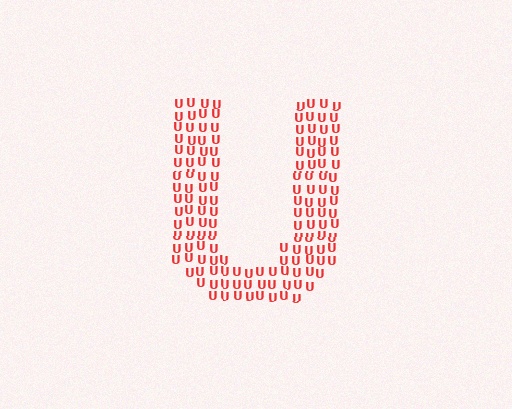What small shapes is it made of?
It is made of small letter U's.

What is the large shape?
The large shape is the letter U.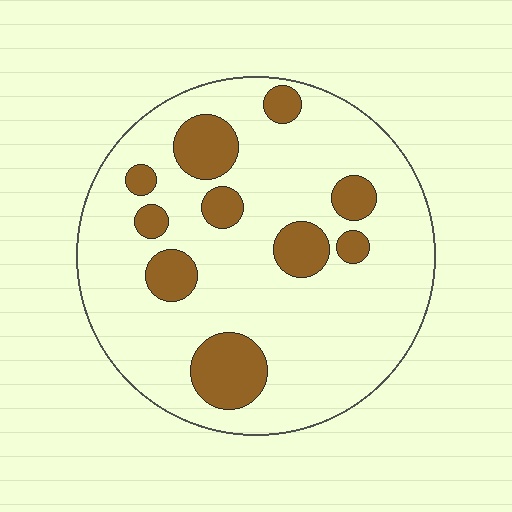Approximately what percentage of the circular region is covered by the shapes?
Approximately 20%.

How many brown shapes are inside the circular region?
10.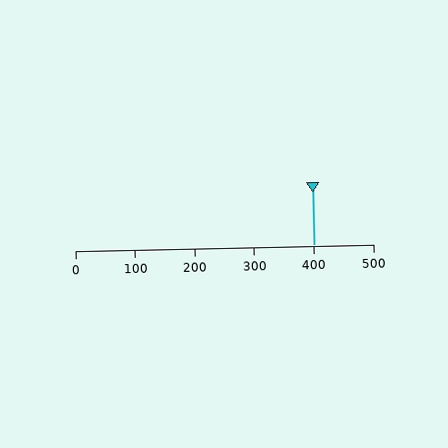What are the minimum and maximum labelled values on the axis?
The axis runs from 0 to 500.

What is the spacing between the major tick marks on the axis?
The major ticks are spaced 100 apart.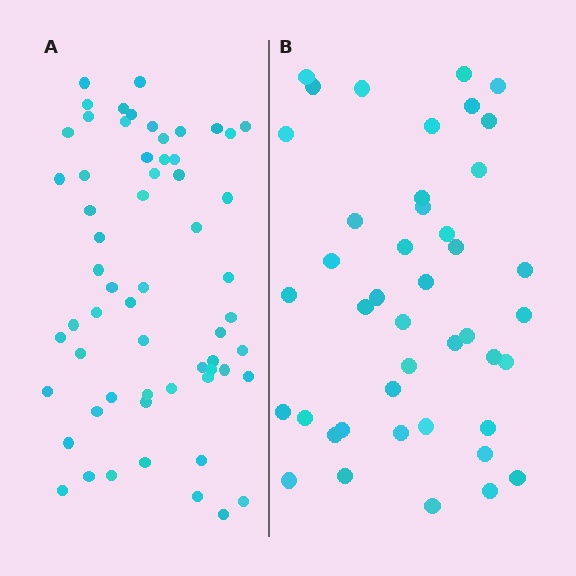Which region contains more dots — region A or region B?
Region A (the left region) has more dots.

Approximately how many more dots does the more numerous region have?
Region A has approximately 15 more dots than region B.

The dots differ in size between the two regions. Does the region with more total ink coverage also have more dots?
No. Region B has more total ink coverage because its dots are larger, but region A actually contains more individual dots. Total area can be misleading — the number of items is what matters here.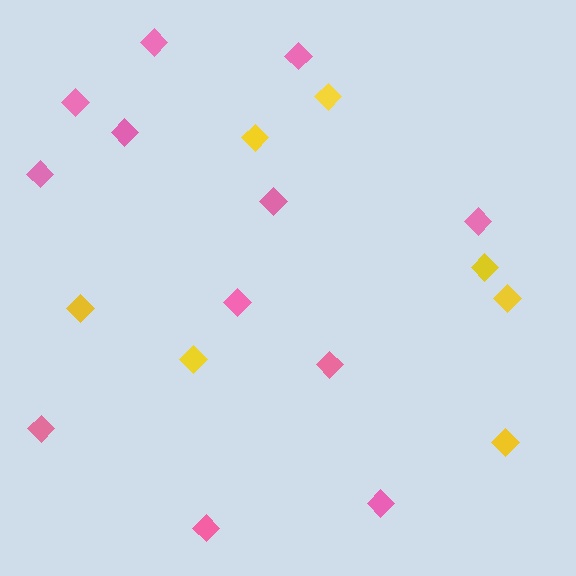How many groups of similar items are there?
There are 2 groups: one group of yellow diamonds (7) and one group of pink diamonds (12).